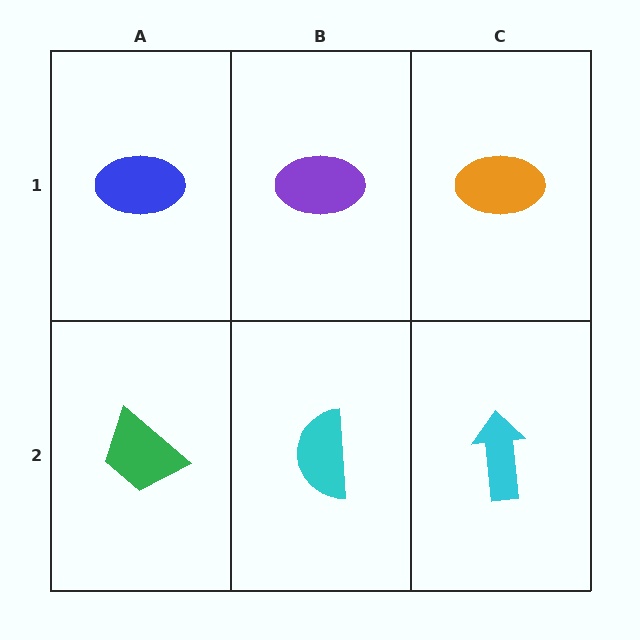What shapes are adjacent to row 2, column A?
A blue ellipse (row 1, column A), a cyan semicircle (row 2, column B).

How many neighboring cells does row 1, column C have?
2.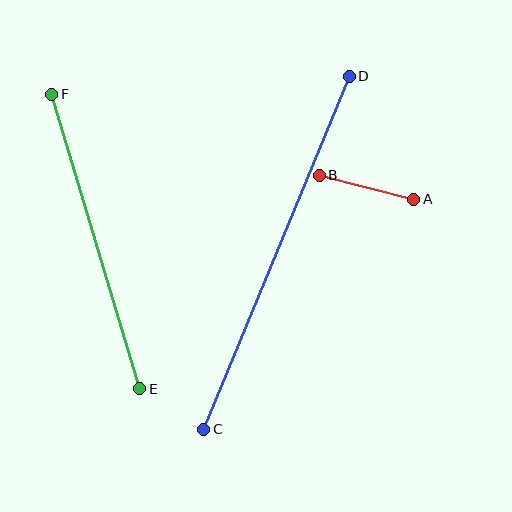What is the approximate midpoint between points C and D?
The midpoint is at approximately (277, 253) pixels.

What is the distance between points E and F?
The distance is approximately 307 pixels.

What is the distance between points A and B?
The distance is approximately 97 pixels.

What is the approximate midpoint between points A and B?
The midpoint is at approximately (366, 187) pixels.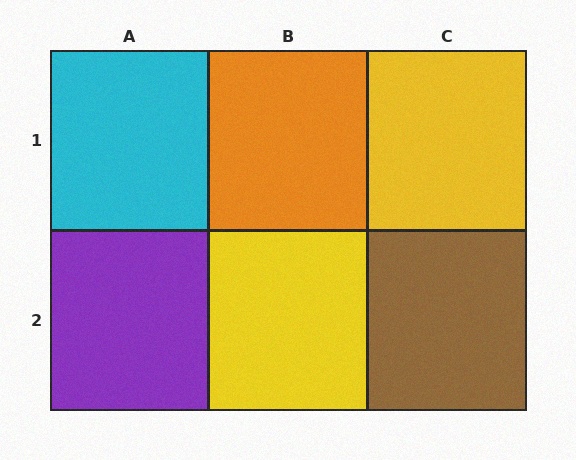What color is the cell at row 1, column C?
Yellow.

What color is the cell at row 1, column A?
Cyan.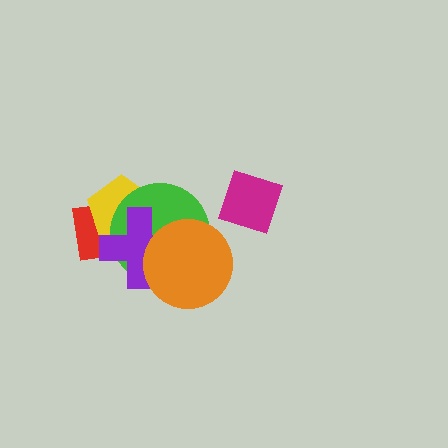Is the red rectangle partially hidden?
Yes, it is partially covered by another shape.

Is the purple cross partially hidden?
Yes, it is partially covered by another shape.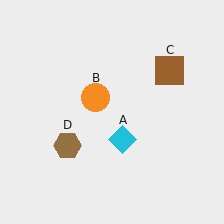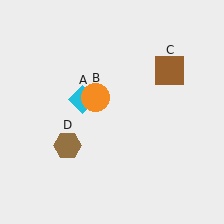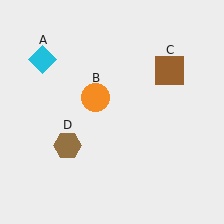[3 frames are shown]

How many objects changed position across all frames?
1 object changed position: cyan diamond (object A).